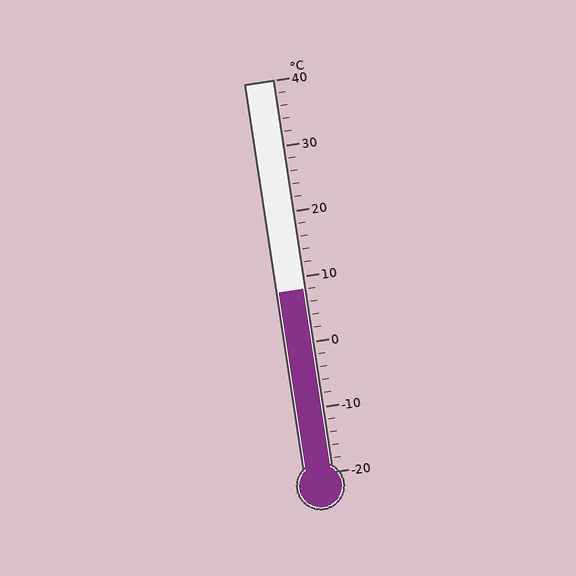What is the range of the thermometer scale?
The thermometer scale ranges from -20°C to 40°C.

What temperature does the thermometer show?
The thermometer shows approximately 8°C.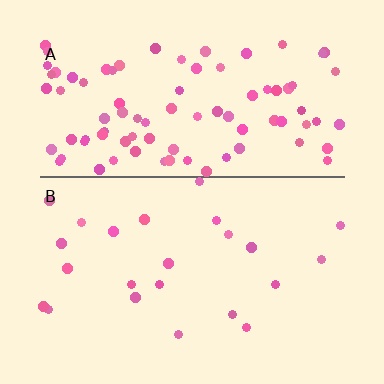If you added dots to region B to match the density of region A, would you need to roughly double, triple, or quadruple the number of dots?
Approximately quadruple.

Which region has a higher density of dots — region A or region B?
A (the top).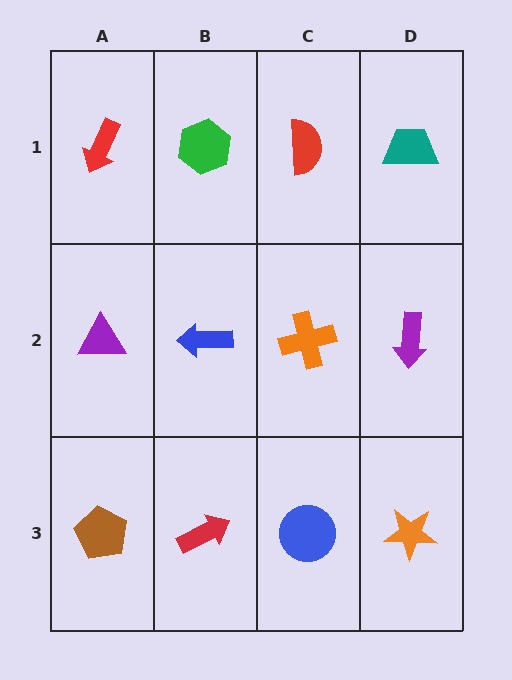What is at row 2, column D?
A purple arrow.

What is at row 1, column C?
A red semicircle.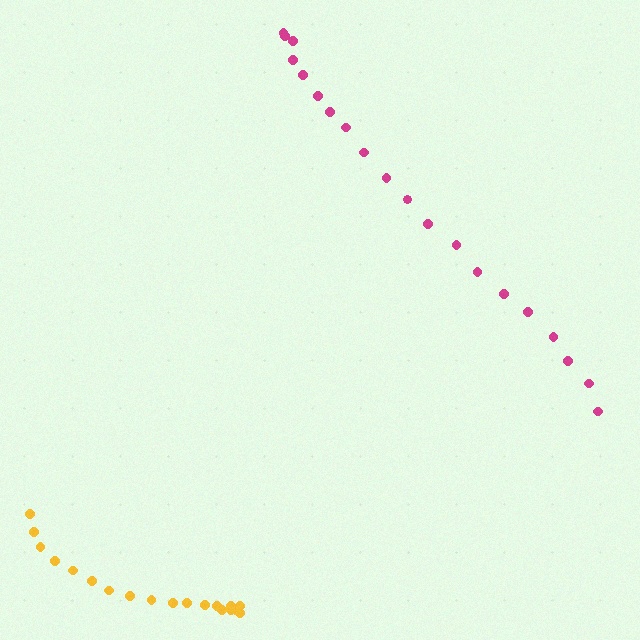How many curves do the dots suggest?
There are 2 distinct paths.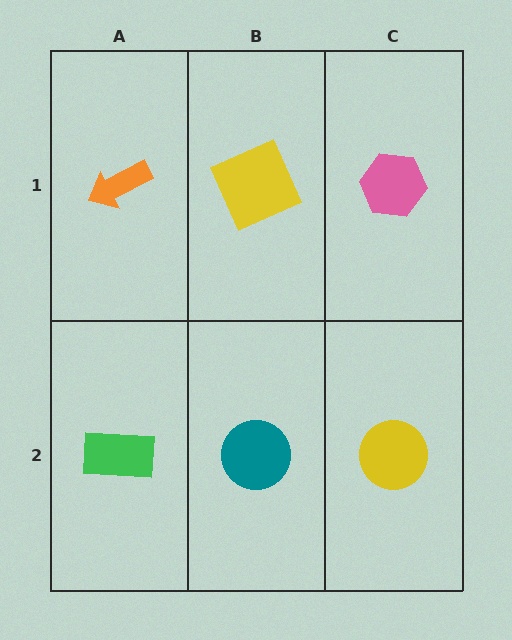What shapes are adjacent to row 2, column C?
A pink hexagon (row 1, column C), a teal circle (row 2, column B).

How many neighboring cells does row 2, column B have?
3.